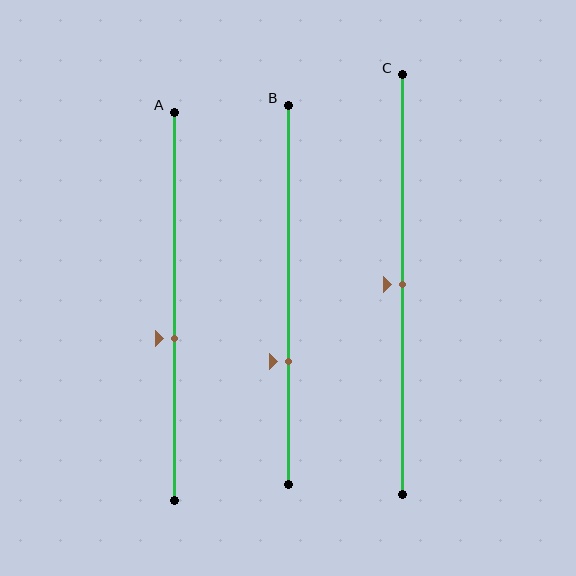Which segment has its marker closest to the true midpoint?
Segment C has its marker closest to the true midpoint.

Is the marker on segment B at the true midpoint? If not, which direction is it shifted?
No, the marker on segment B is shifted downward by about 18% of the segment length.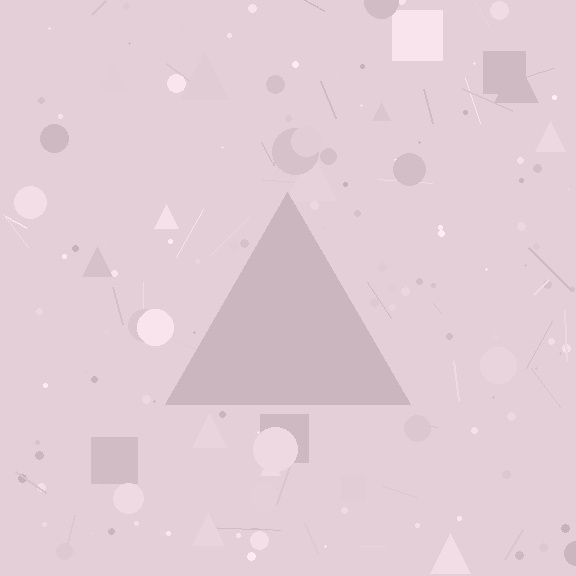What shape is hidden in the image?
A triangle is hidden in the image.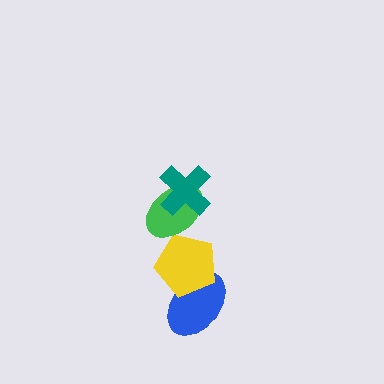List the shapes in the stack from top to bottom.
From top to bottom: the teal cross, the green ellipse, the yellow pentagon, the blue ellipse.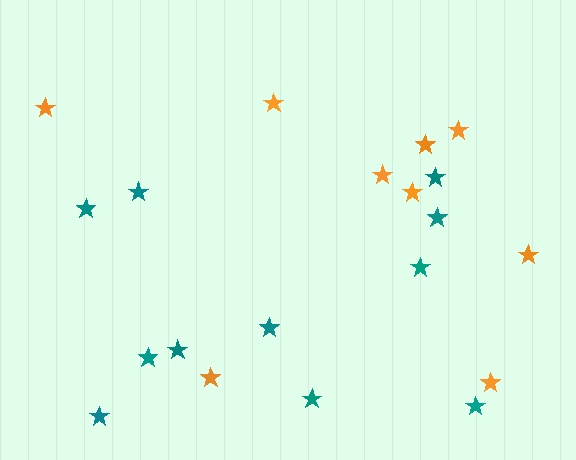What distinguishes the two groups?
There are 2 groups: one group of orange stars (9) and one group of teal stars (11).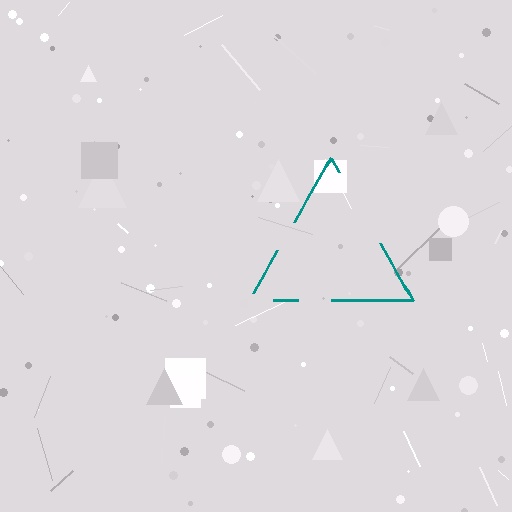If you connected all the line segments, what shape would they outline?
They would outline a triangle.